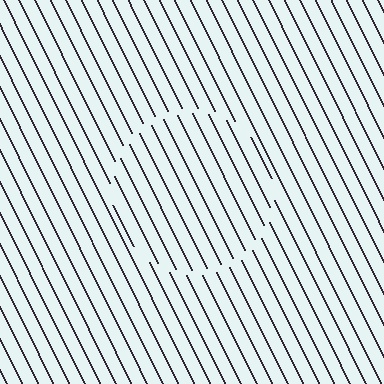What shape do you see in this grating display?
An illusory circle. The interior of the shape contains the same grating, shifted by half a period — the contour is defined by the phase discontinuity where line-ends from the inner and outer gratings abut.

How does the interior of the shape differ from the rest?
The interior of the shape contains the same grating, shifted by half a period — the contour is defined by the phase discontinuity where line-ends from the inner and outer gratings abut.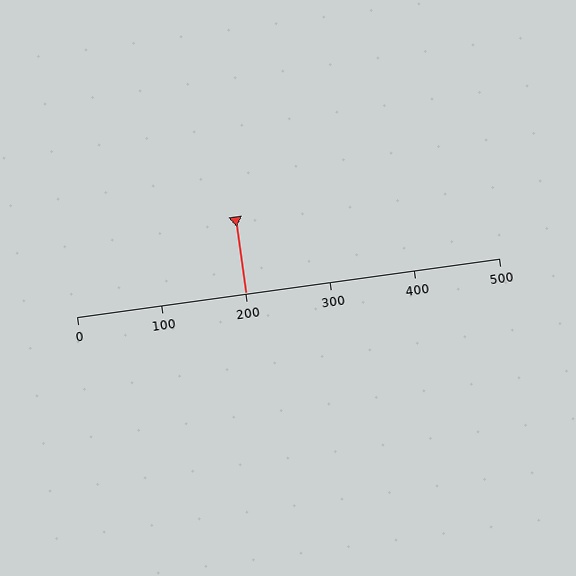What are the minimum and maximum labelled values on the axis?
The axis runs from 0 to 500.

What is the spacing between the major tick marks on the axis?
The major ticks are spaced 100 apart.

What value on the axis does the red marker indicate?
The marker indicates approximately 200.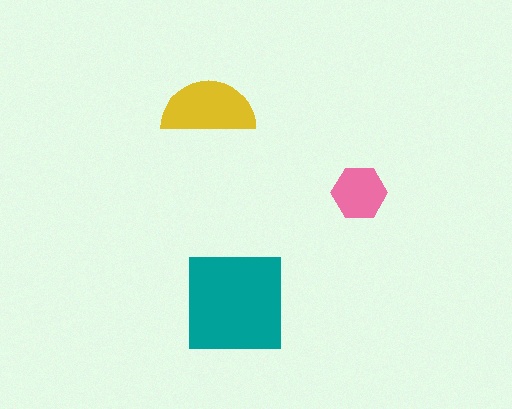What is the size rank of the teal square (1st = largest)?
1st.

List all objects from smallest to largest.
The pink hexagon, the yellow semicircle, the teal square.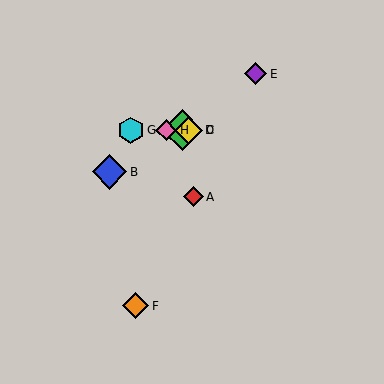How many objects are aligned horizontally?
4 objects (C, D, G, H) are aligned horizontally.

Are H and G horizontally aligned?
Yes, both are at y≈130.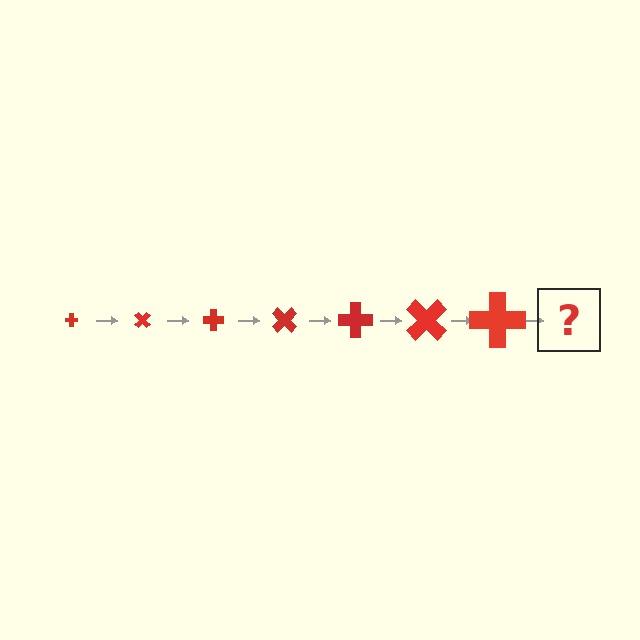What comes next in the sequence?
The next element should be a cross, larger than the previous one and rotated 315 degrees from the start.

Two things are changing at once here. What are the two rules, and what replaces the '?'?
The two rules are that the cross grows larger each step and it rotates 45 degrees each step. The '?' should be a cross, larger than the previous one and rotated 315 degrees from the start.